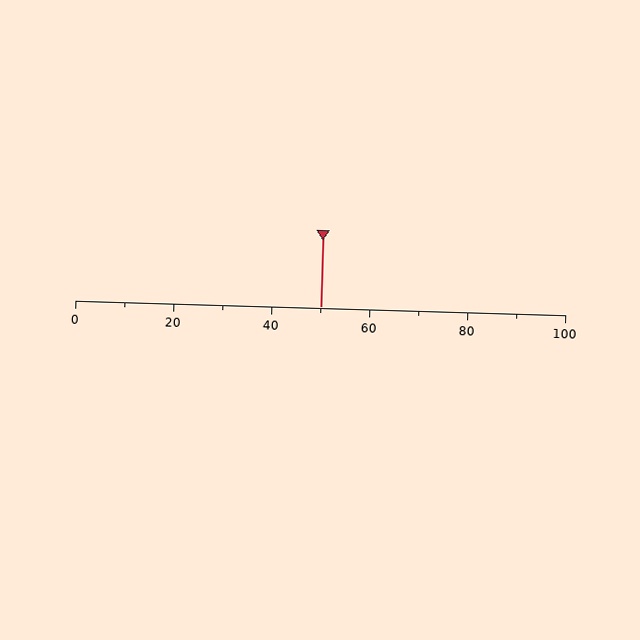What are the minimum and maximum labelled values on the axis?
The axis runs from 0 to 100.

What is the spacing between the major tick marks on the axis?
The major ticks are spaced 20 apart.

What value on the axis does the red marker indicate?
The marker indicates approximately 50.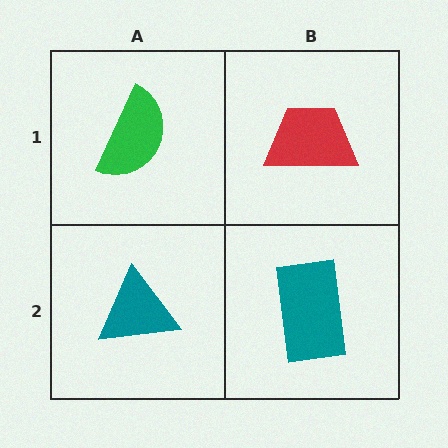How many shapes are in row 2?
2 shapes.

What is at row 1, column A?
A green semicircle.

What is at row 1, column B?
A red trapezoid.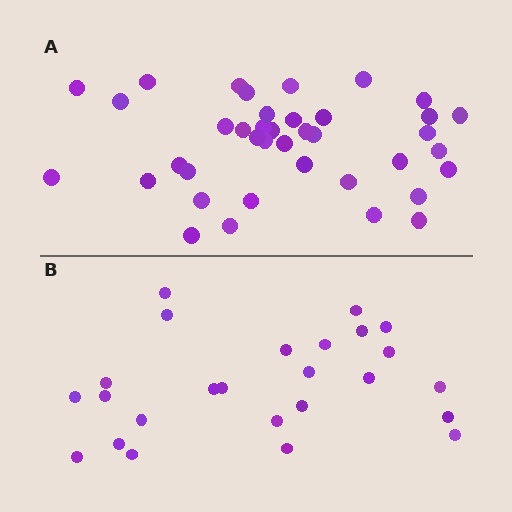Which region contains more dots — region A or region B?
Region A (the top region) has more dots.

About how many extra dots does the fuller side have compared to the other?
Region A has approximately 15 more dots than region B.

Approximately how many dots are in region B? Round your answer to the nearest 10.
About 20 dots. (The exact count is 25, which rounds to 20.)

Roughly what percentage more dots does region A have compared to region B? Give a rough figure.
About 55% more.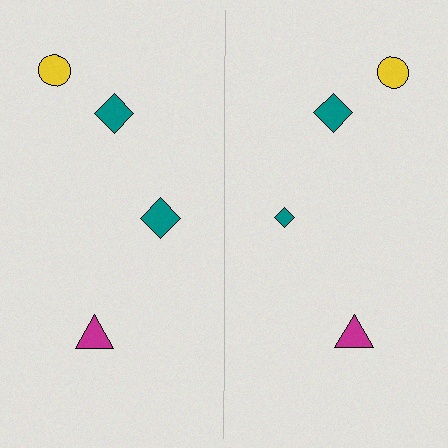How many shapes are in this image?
There are 8 shapes in this image.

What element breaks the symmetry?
The teal diamond on the right side has a different size than its mirror counterpart.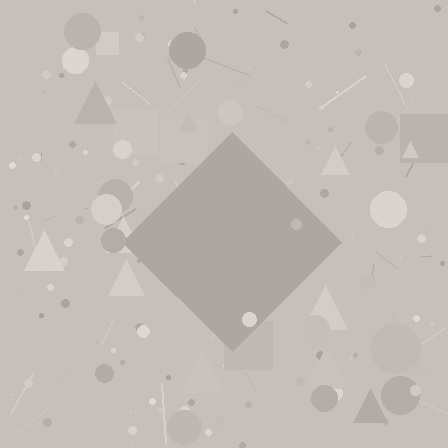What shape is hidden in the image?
A diamond is hidden in the image.